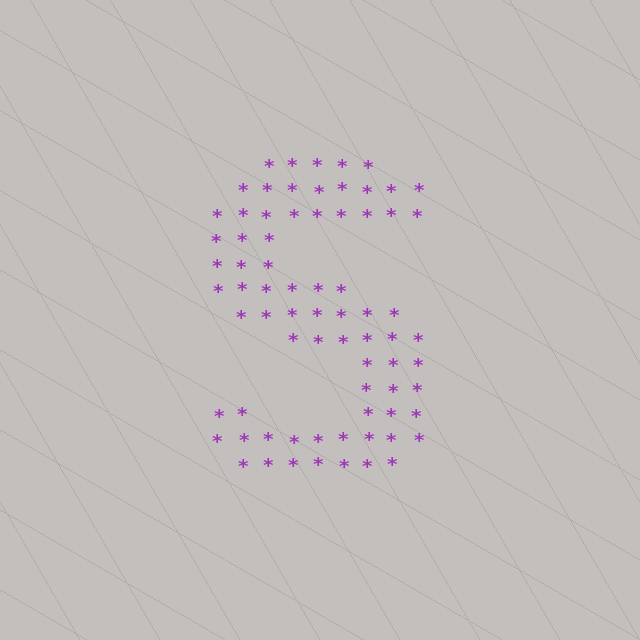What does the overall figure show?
The overall figure shows the letter S.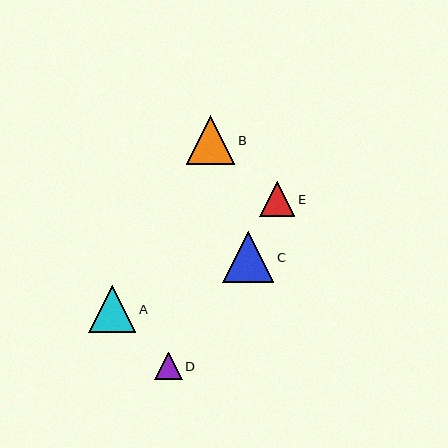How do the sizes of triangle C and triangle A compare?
Triangle C and triangle A are approximately the same size.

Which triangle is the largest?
Triangle C is the largest with a size of approximately 51 pixels.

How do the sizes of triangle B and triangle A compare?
Triangle B and triangle A are approximately the same size.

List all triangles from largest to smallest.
From largest to smallest: C, B, A, E, D.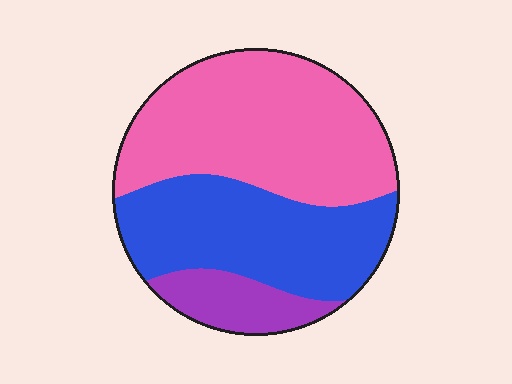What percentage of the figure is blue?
Blue covers roughly 40% of the figure.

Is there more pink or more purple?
Pink.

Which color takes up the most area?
Pink, at roughly 50%.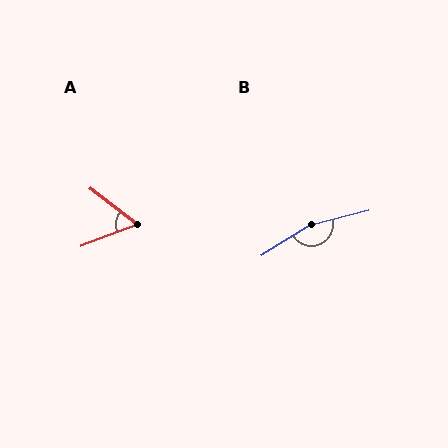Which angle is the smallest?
A, at approximately 59 degrees.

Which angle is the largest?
B, at approximately 162 degrees.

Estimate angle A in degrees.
Approximately 59 degrees.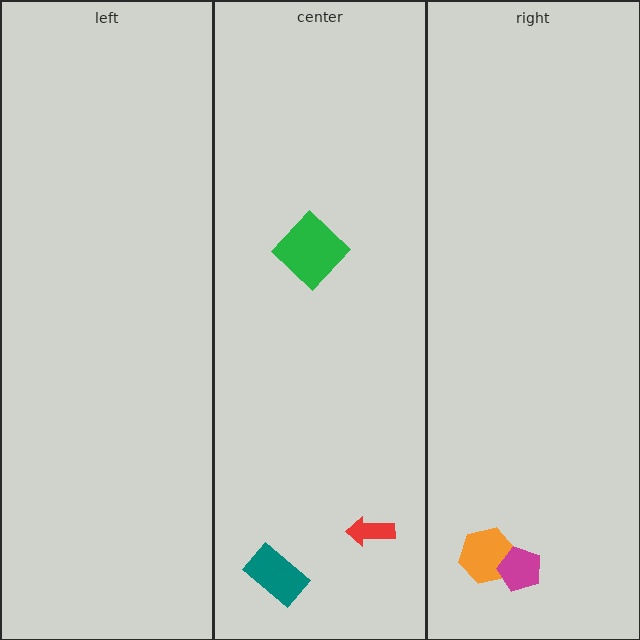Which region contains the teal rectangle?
The center region.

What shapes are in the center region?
The teal rectangle, the red arrow, the green diamond.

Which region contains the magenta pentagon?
The right region.